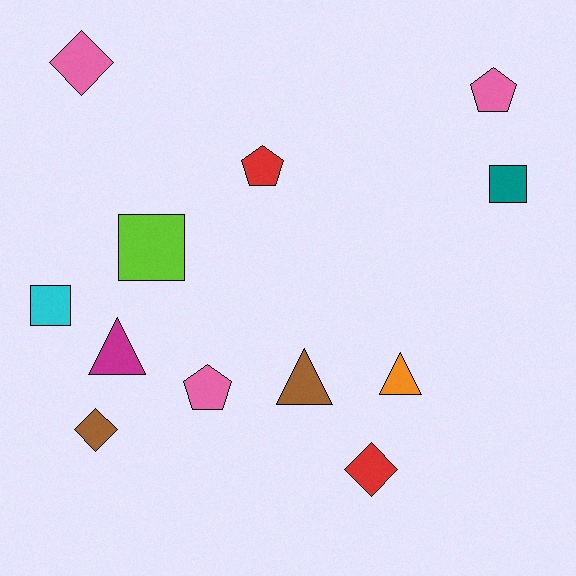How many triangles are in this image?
There are 3 triangles.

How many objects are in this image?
There are 12 objects.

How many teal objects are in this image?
There is 1 teal object.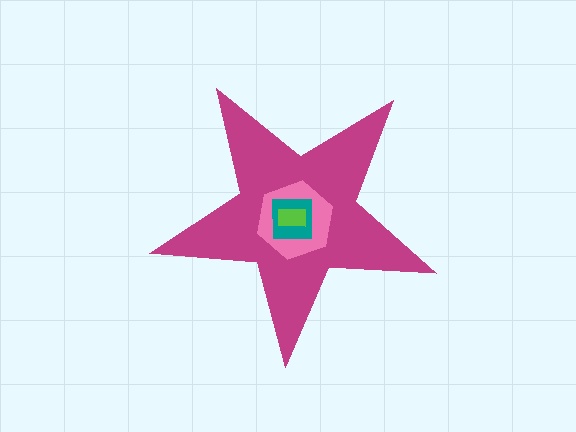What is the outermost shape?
The magenta star.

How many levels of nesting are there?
4.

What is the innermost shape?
The lime rectangle.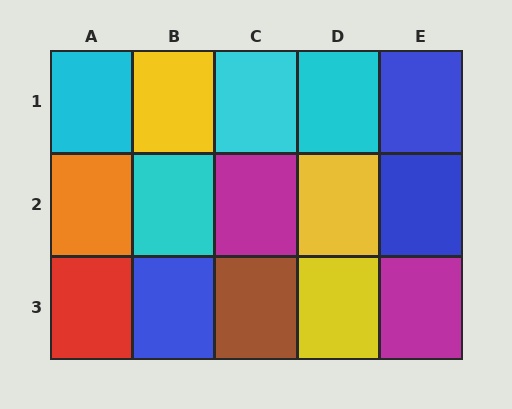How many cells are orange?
1 cell is orange.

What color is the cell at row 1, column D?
Cyan.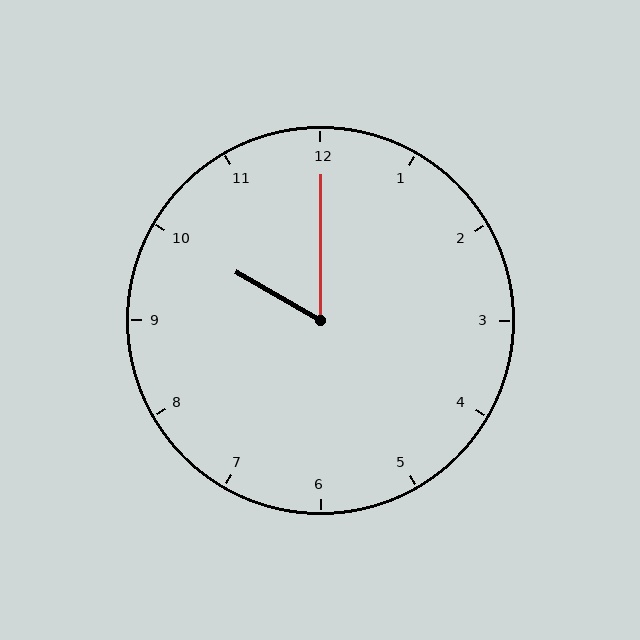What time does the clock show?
10:00.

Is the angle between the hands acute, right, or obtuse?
It is acute.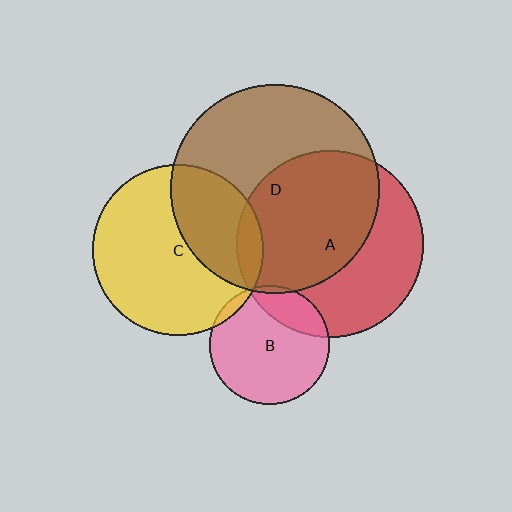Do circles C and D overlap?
Yes.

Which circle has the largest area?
Circle D (brown).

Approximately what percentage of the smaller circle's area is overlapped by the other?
Approximately 35%.